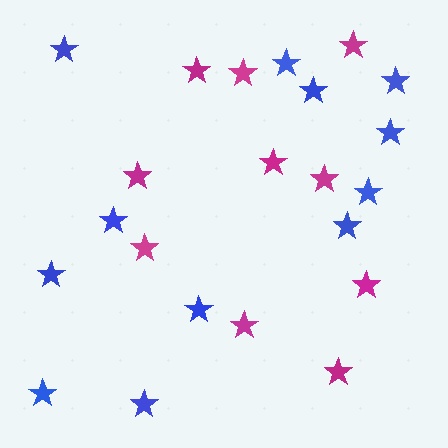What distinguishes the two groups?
There are 2 groups: one group of blue stars (12) and one group of magenta stars (10).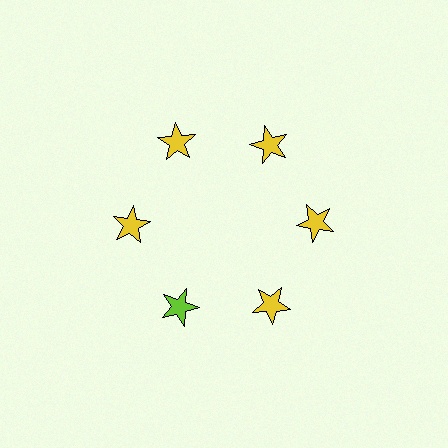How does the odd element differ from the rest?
It has a different color: lime instead of yellow.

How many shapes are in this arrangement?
There are 6 shapes arranged in a ring pattern.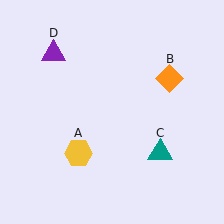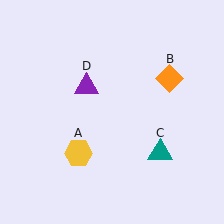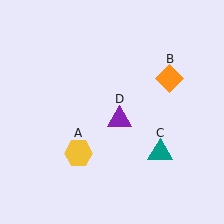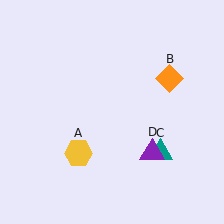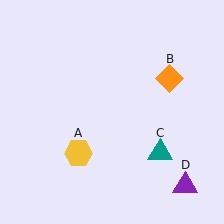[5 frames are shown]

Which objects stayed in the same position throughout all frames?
Yellow hexagon (object A) and orange diamond (object B) and teal triangle (object C) remained stationary.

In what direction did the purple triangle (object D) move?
The purple triangle (object D) moved down and to the right.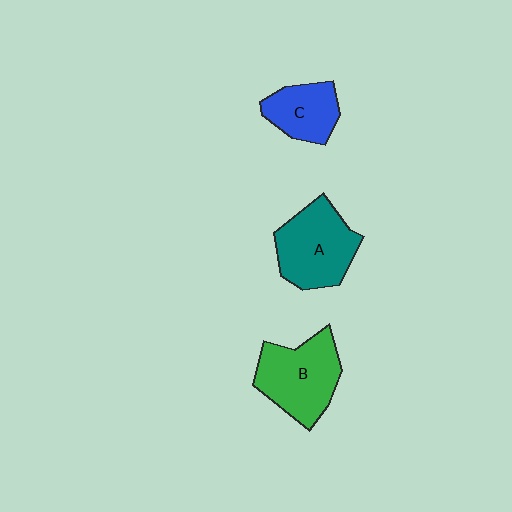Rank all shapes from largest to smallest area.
From largest to smallest: B (green), A (teal), C (blue).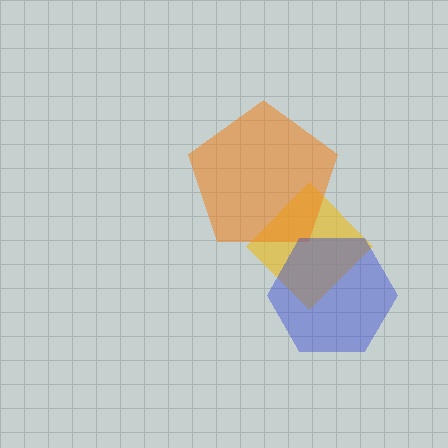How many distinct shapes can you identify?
There are 3 distinct shapes: a yellow diamond, an orange pentagon, a blue hexagon.